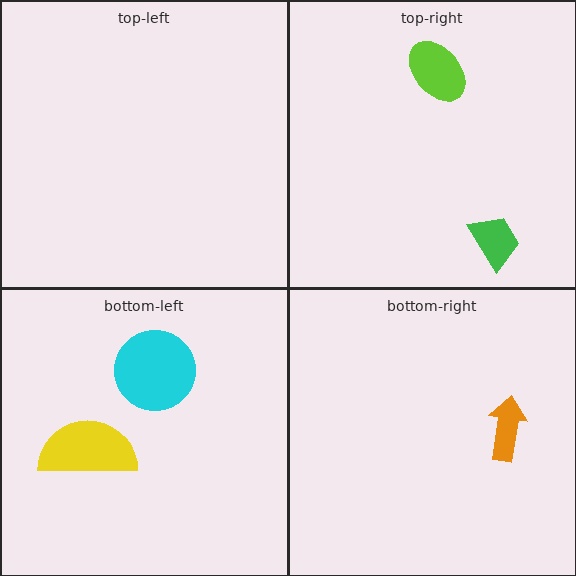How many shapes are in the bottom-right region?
1.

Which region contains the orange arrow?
The bottom-right region.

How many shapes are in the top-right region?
2.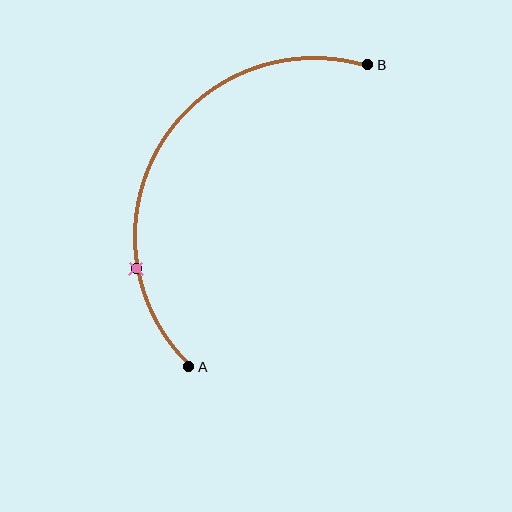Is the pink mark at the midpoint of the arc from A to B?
No. The pink mark lies on the arc but is closer to endpoint A. The arc midpoint would be at the point on the curve equidistant along the arc from both A and B.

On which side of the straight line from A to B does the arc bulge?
The arc bulges to the left of the straight line connecting A and B.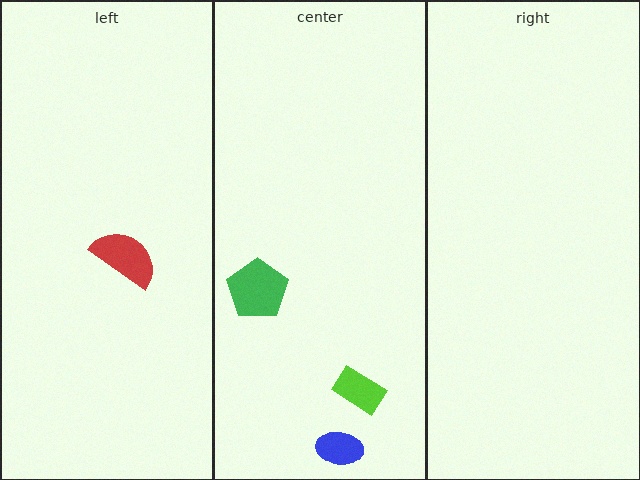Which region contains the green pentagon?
The center region.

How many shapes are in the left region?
1.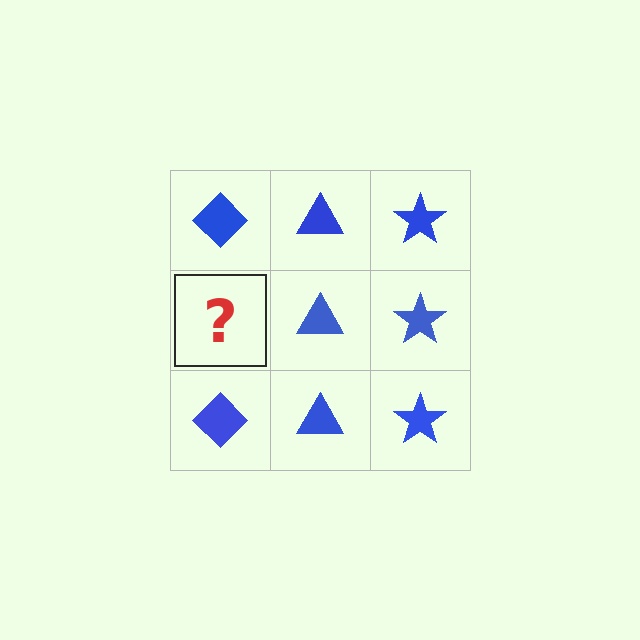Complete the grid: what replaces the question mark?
The question mark should be replaced with a blue diamond.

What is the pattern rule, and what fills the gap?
The rule is that each column has a consistent shape. The gap should be filled with a blue diamond.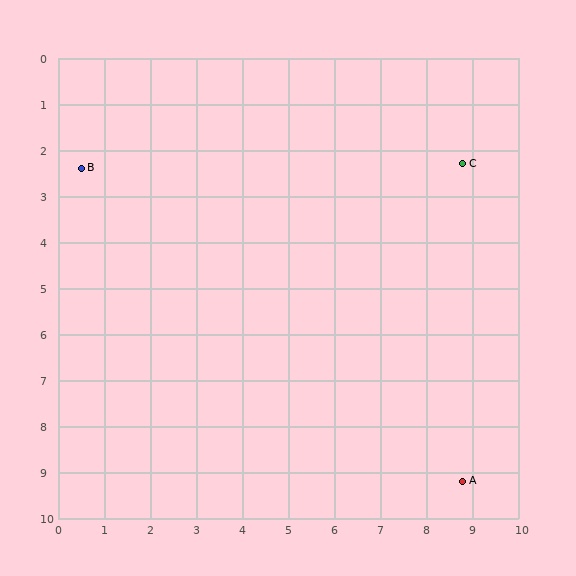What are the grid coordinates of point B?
Point B is at approximately (0.5, 2.4).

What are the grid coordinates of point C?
Point C is at approximately (8.8, 2.3).